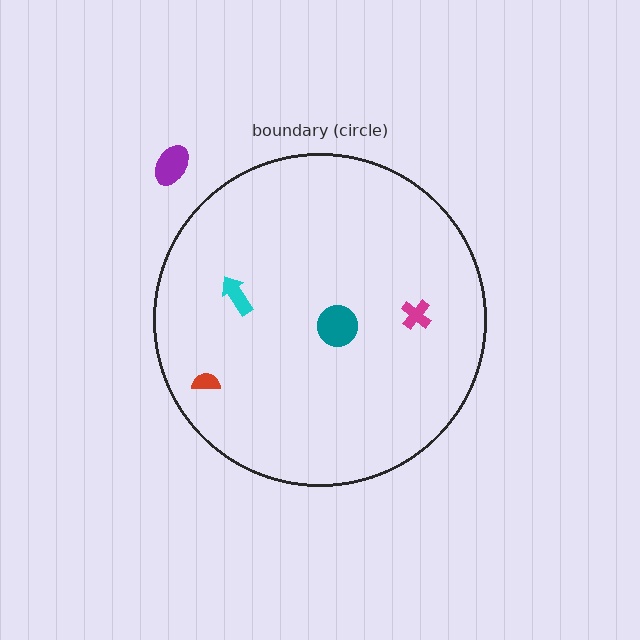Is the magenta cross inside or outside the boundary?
Inside.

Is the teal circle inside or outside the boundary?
Inside.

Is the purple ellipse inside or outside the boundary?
Outside.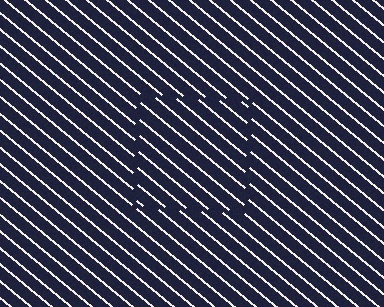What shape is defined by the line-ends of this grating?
An illusory square. The interior of the shape contains the same grating, shifted by half a period — the contour is defined by the phase discontinuity where line-ends from the inner and outer gratings abut.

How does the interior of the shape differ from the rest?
The interior of the shape contains the same grating, shifted by half a period — the contour is defined by the phase discontinuity where line-ends from the inner and outer gratings abut.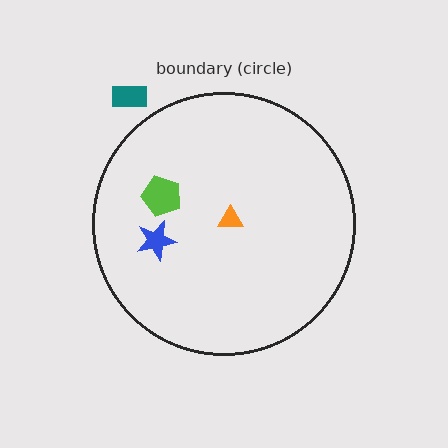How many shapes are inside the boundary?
3 inside, 1 outside.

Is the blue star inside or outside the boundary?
Inside.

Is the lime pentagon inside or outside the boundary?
Inside.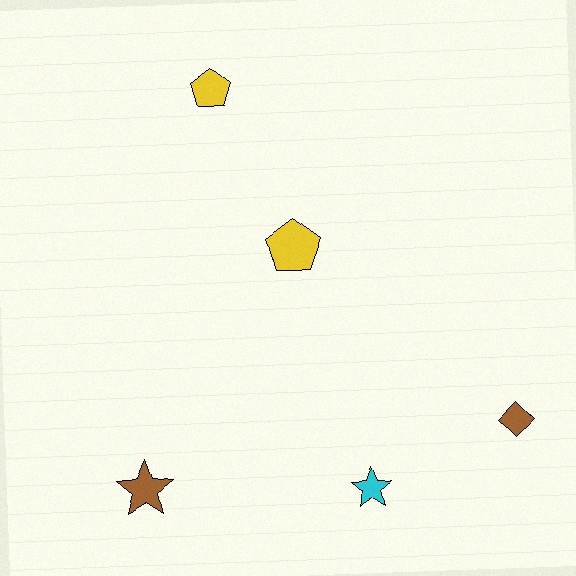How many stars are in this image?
There are 2 stars.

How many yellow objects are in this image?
There are 2 yellow objects.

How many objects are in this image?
There are 5 objects.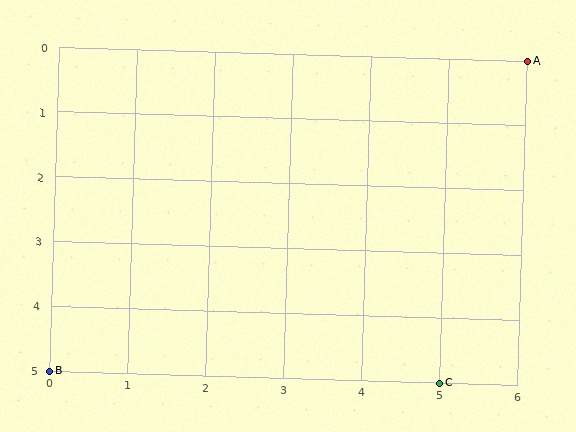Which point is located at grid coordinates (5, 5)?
Point C is at (5, 5).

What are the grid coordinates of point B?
Point B is at grid coordinates (0, 5).